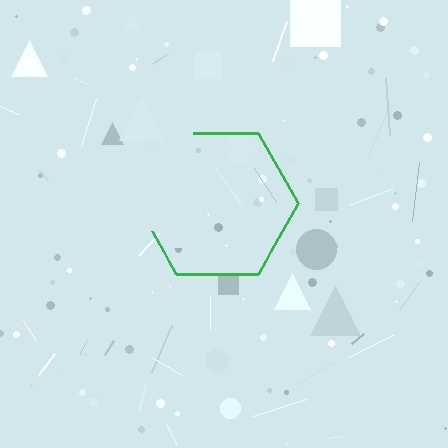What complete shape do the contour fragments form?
The contour fragments form a hexagon.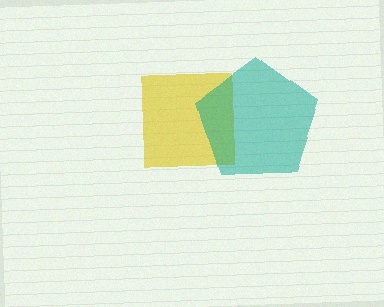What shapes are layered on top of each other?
The layered shapes are: a yellow square, a teal pentagon.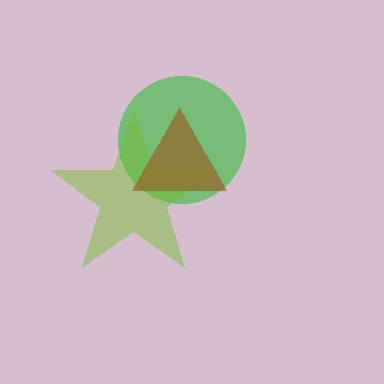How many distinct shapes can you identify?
There are 3 distinct shapes: a green circle, a lime star, a brown triangle.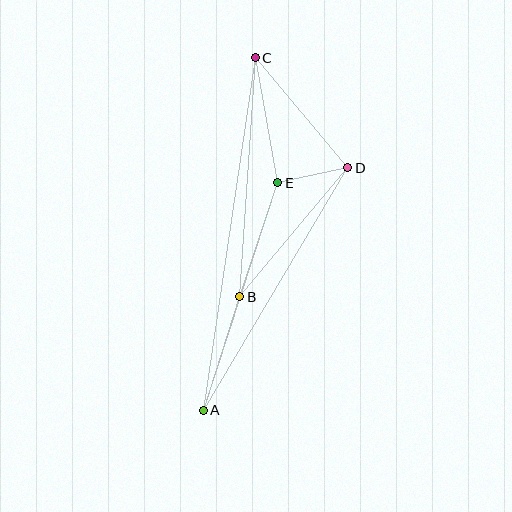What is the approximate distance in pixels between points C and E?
The distance between C and E is approximately 127 pixels.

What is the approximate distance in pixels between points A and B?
The distance between A and B is approximately 119 pixels.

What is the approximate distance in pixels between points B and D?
The distance between B and D is approximately 168 pixels.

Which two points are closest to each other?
Points D and E are closest to each other.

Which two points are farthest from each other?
Points A and C are farthest from each other.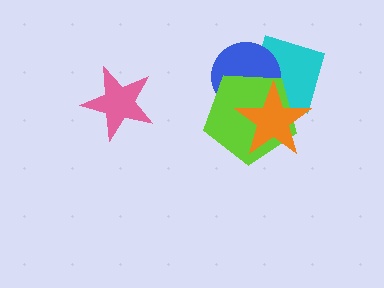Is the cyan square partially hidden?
Yes, it is partially covered by another shape.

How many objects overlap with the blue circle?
3 objects overlap with the blue circle.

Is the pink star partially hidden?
No, no other shape covers it.